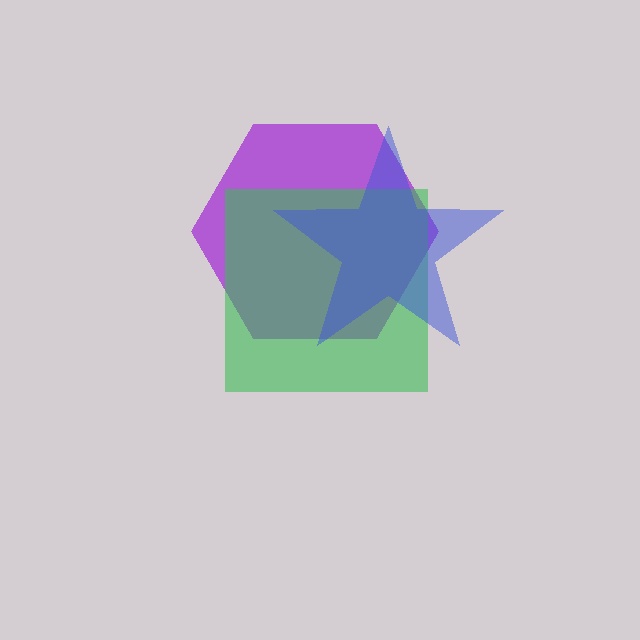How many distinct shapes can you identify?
There are 3 distinct shapes: a purple hexagon, a green square, a blue star.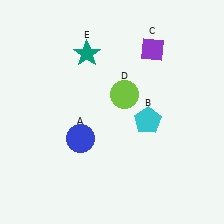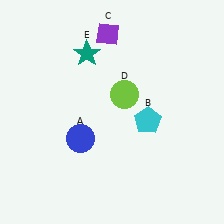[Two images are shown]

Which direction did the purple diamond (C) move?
The purple diamond (C) moved left.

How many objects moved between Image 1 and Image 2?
1 object moved between the two images.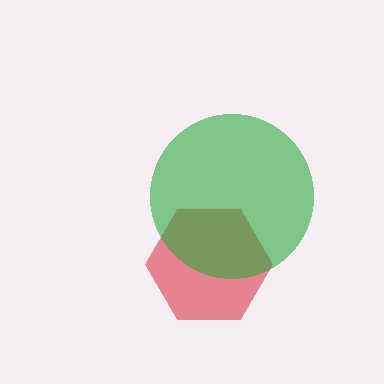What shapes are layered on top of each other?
The layered shapes are: a red hexagon, a green circle.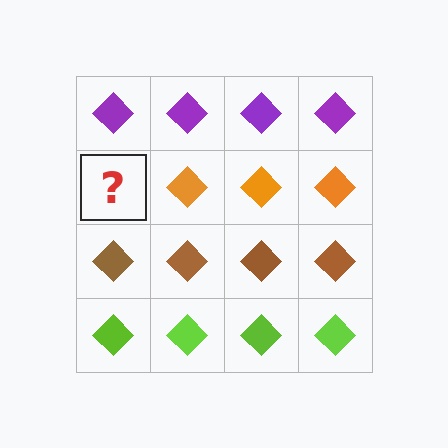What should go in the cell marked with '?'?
The missing cell should contain an orange diamond.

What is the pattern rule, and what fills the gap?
The rule is that each row has a consistent color. The gap should be filled with an orange diamond.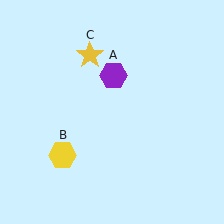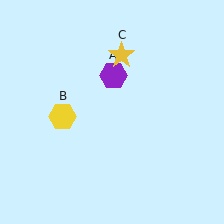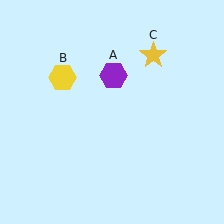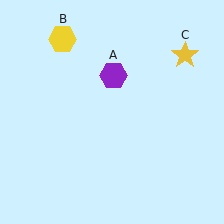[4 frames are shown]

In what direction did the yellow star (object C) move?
The yellow star (object C) moved right.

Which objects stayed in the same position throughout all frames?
Purple hexagon (object A) remained stationary.